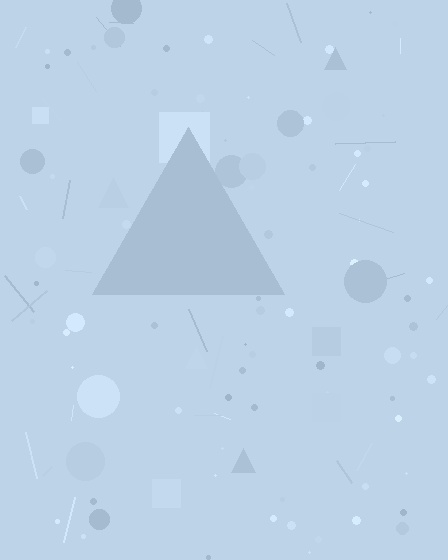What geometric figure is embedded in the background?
A triangle is embedded in the background.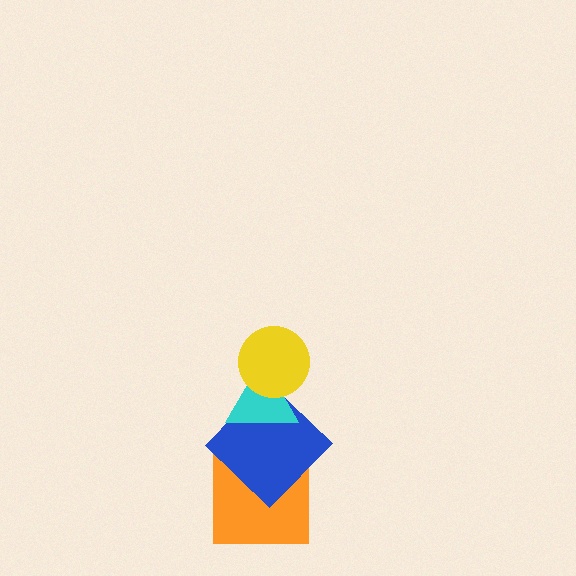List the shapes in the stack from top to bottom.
From top to bottom: the yellow circle, the cyan triangle, the blue diamond, the orange square.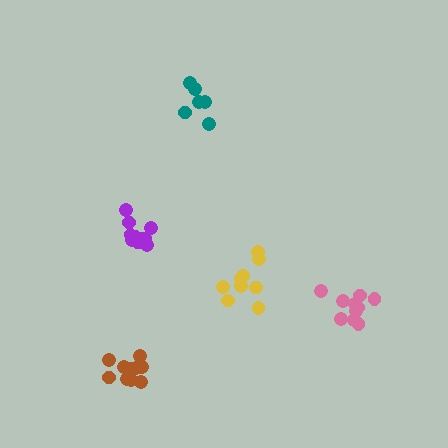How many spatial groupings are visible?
There are 5 spatial groupings.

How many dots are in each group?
Group 1: 6 dots, Group 2: 11 dots, Group 3: 9 dots, Group 4: 10 dots, Group 5: 11 dots (47 total).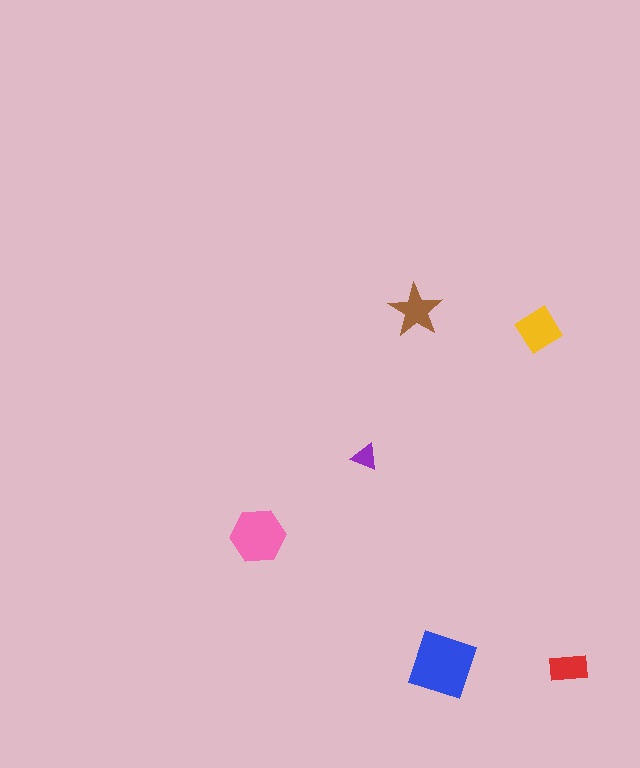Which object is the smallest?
The purple triangle.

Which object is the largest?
The blue diamond.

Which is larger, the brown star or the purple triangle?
The brown star.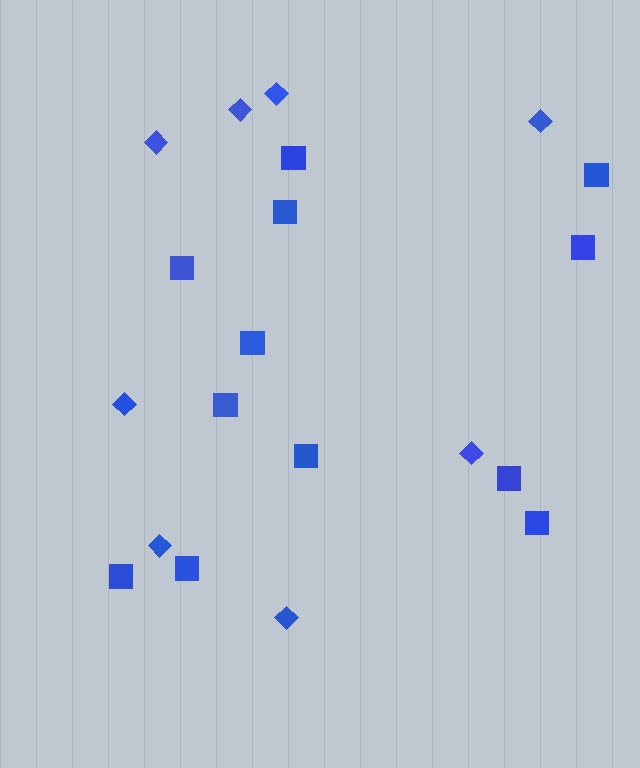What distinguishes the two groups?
There are 2 groups: one group of squares (12) and one group of diamonds (8).